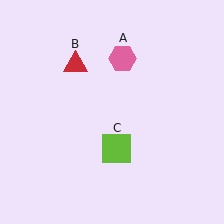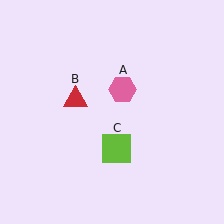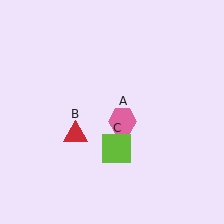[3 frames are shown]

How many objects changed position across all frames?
2 objects changed position: pink hexagon (object A), red triangle (object B).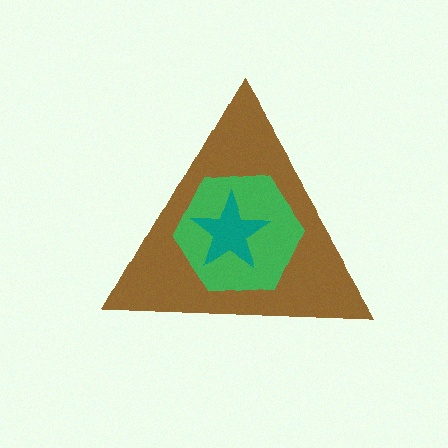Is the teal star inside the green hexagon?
Yes.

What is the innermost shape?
The teal star.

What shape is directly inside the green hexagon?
The teal star.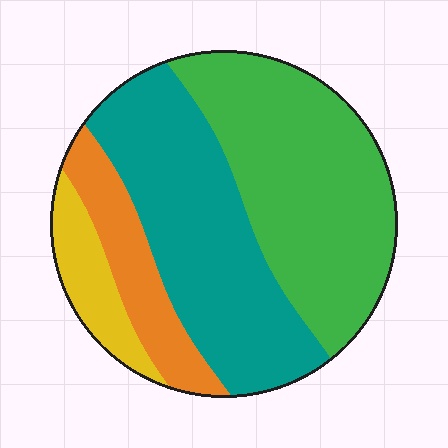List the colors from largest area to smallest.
From largest to smallest: green, teal, orange, yellow.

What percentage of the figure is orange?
Orange takes up about one eighth (1/8) of the figure.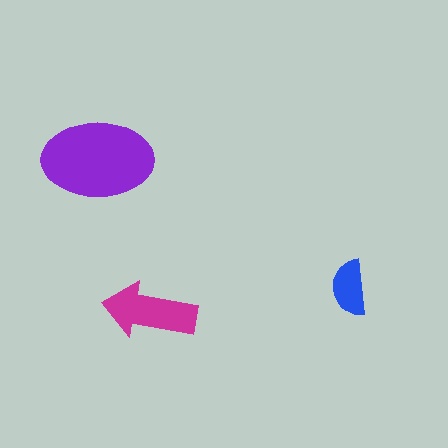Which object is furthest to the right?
The blue semicircle is rightmost.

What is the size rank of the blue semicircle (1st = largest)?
3rd.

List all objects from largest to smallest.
The purple ellipse, the magenta arrow, the blue semicircle.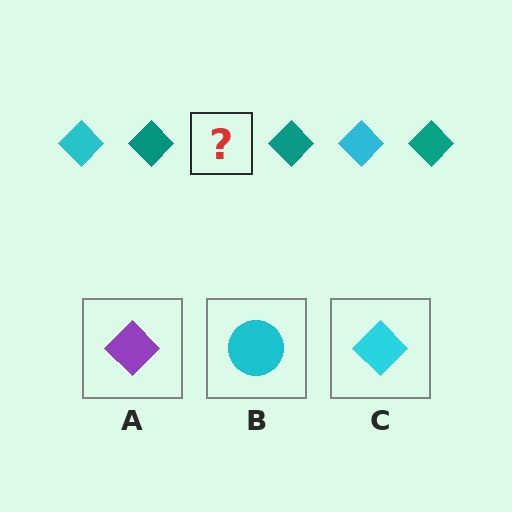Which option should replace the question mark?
Option C.